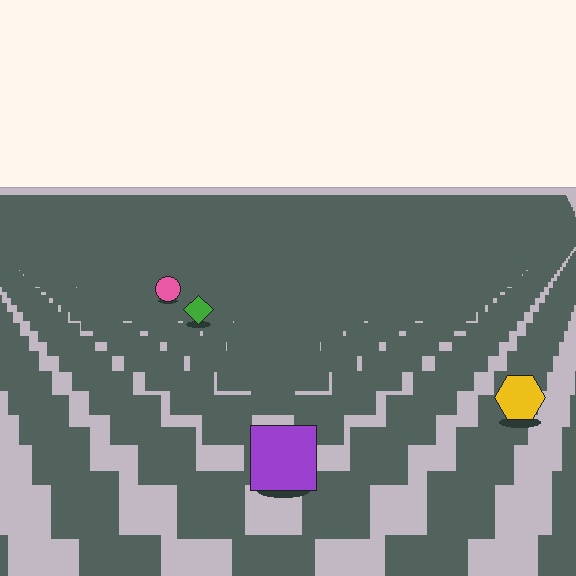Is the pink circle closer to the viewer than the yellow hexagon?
No. The yellow hexagon is closer — you can tell from the texture gradient: the ground texture is coarser near it.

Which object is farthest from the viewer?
The pink circle is farthest from the viewer. It appears smaller and the ground texture around it is denser.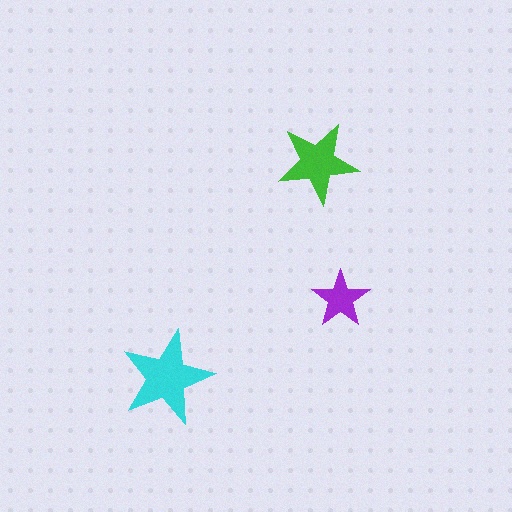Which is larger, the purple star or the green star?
The green one.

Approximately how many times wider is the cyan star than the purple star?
About 1.5 times wider.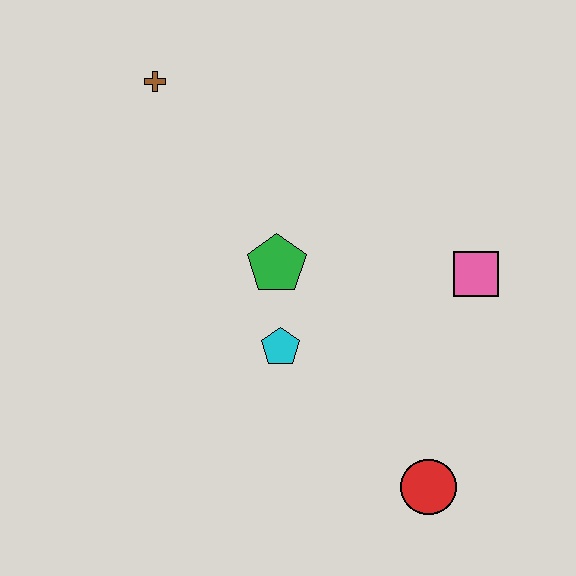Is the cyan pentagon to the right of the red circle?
No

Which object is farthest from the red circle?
The brown cross is farthest from the red circle.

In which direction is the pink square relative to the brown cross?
The pink square is to the right of the brown cross.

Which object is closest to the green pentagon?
The cyan pentagon is closest to the green pentagon.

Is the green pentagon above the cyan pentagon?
Yes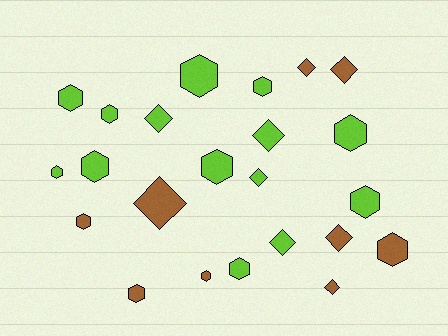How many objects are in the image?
There are 23 objects.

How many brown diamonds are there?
There are 5 brown diamonds.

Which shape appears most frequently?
Hexagon, with 14 objects.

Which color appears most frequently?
Lime, with 14 objects.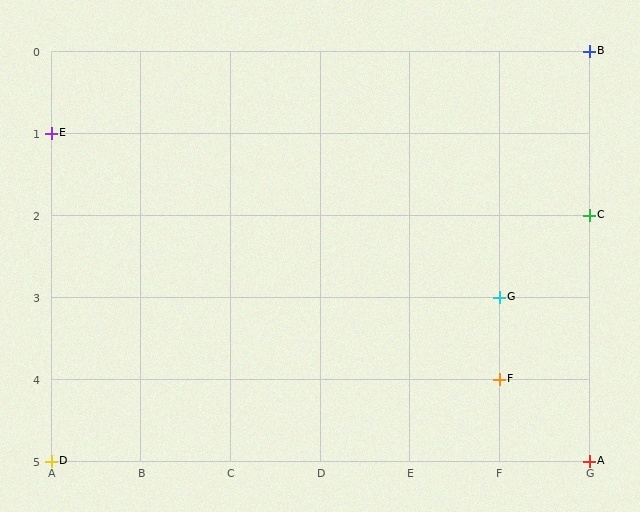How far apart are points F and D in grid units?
Points F and D are 5 columns and 1 row apart (about 5.1 grid units diagonally).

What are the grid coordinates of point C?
Point C is at grid coordinates (G, 2).